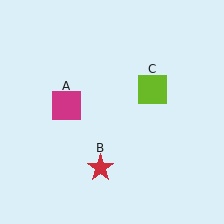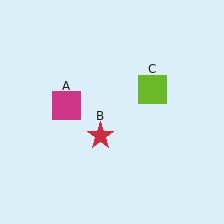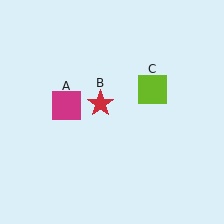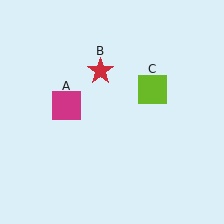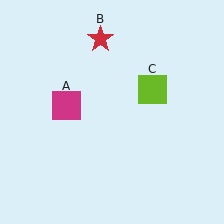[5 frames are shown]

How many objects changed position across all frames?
1 object changed position: red star (object B).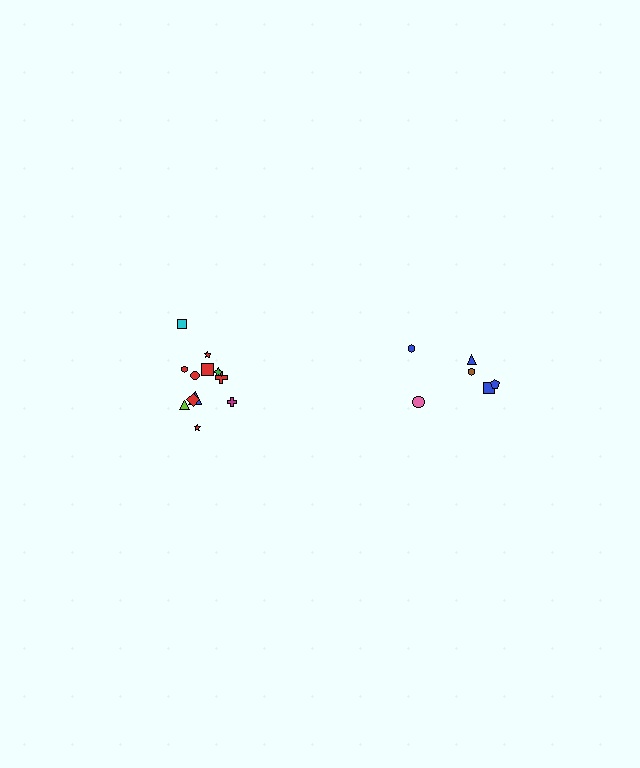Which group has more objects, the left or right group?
The left group.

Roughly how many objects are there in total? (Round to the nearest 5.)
Roughly 20 objects in total.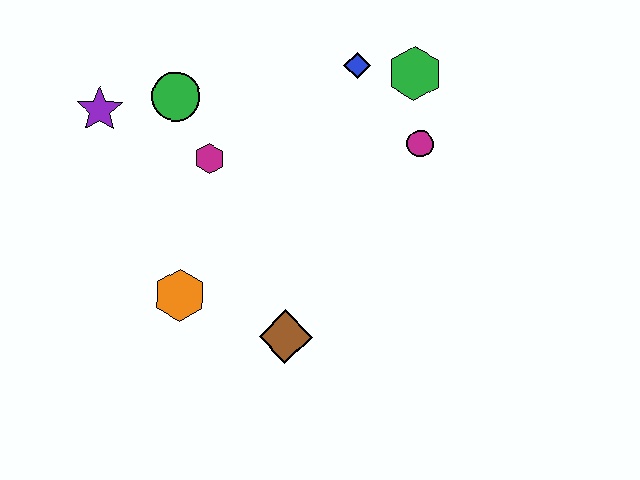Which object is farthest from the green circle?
The brown diamond is farthest from the green circle.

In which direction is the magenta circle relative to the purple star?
The magenta circle is to the right of the purple star.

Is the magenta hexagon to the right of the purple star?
Yes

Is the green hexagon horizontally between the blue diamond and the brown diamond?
No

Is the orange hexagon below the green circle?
Yes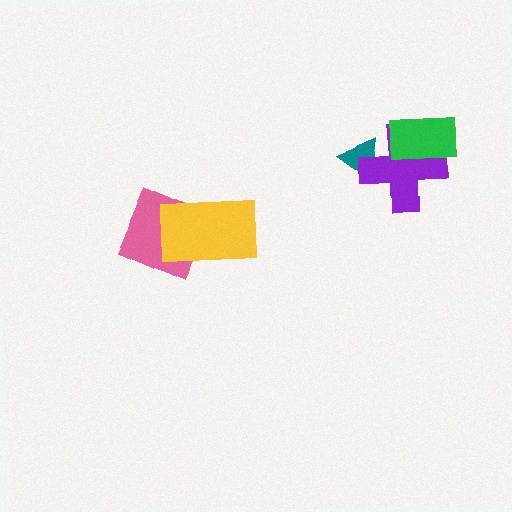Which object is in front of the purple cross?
The green rectangle is in front of the purple cross.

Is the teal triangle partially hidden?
Yes, it is partially covered by another shape.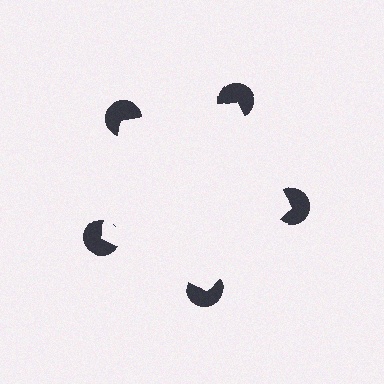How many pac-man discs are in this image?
There are 5 — one at each vertex of the illusory pentagon.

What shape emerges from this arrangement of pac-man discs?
An illusory pentagon — its edges are inferred from the aligned wedge cuts in the pac-man discs, not physically drawn.